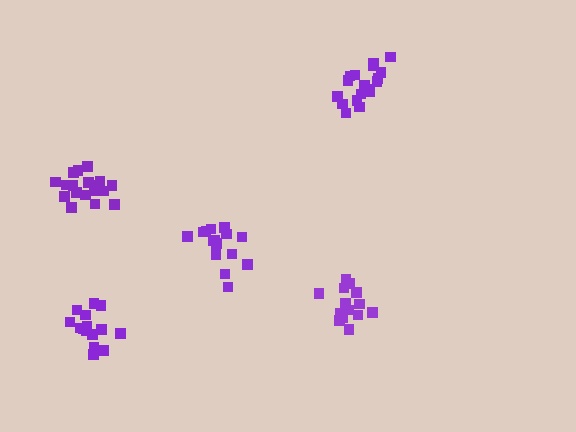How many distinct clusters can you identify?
There are 5 distinct clusters.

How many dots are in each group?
Group 1: 15 dots, Group 2: 19 dots, Group 3: 15 dots, Group 4: 15 dots, Group 5: 19 dots (83 total).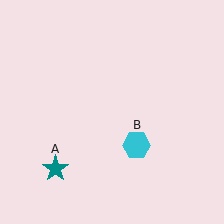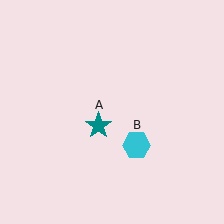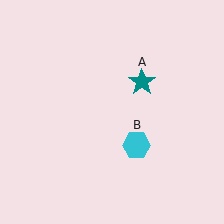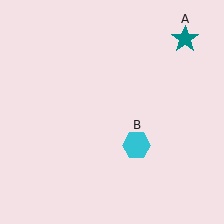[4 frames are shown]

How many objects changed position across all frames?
1 object changed position: teal star (object A).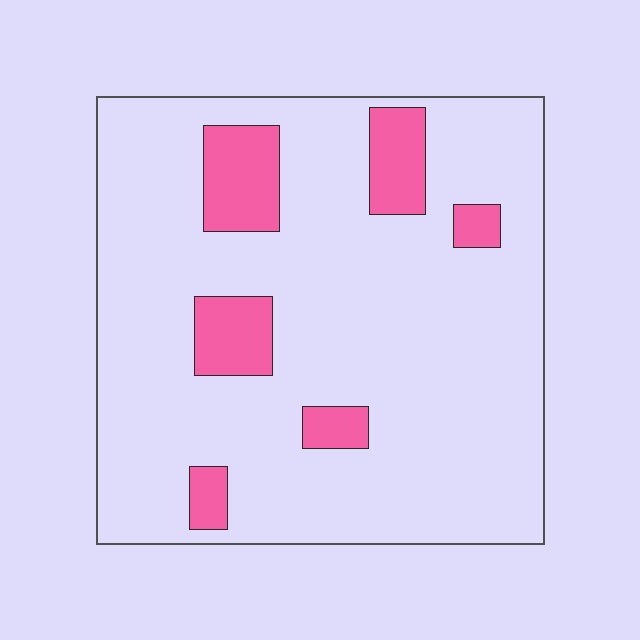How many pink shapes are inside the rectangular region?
6.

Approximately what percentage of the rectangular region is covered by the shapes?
Approximately 15%.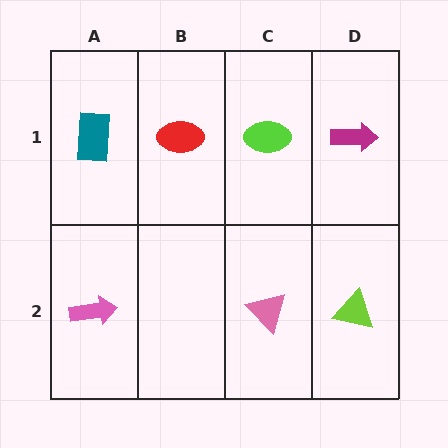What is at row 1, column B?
A red ellipse.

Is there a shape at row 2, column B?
No, that cell is empty.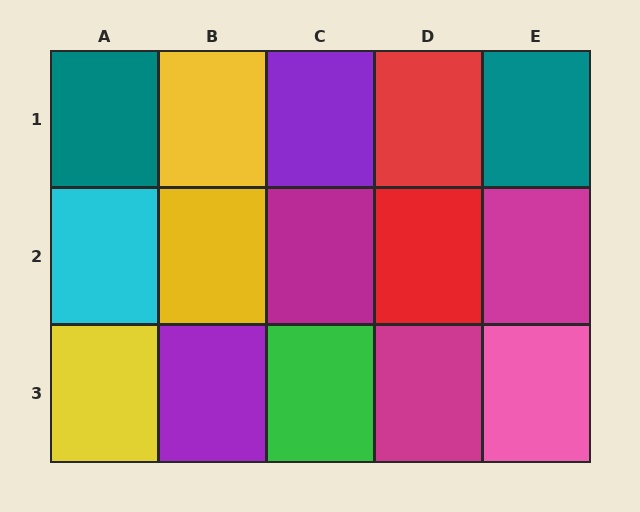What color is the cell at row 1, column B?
Yellow.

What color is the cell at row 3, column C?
Green.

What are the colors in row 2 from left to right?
Cyan, yellow, magenta, red, magenta.